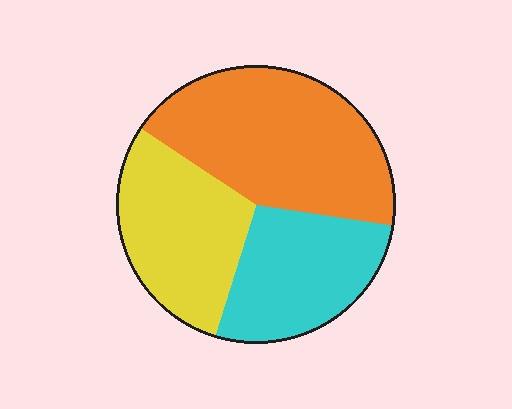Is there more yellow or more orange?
Orange.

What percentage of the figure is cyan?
Cyan takes up about one quarter (1/4) of the figure.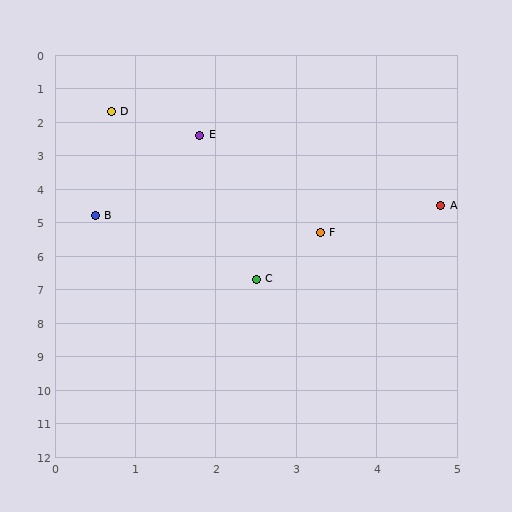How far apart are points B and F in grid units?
Points B and F are about 2.8 grid units apart.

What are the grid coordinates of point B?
Point B is at approximately (0.5, 4.8).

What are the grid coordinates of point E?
Point E is at approximately (1.8, 2.4).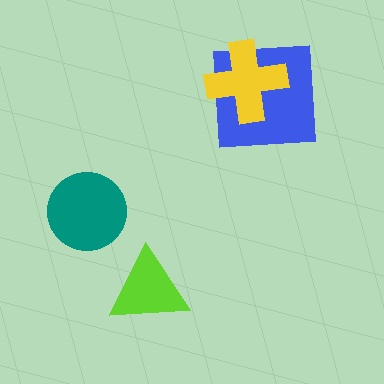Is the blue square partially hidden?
Yes, it is partially covered by another shape.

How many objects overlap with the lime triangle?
0 objects overlap with the lime triangle.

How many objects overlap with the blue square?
1 object overlaps with the blue square.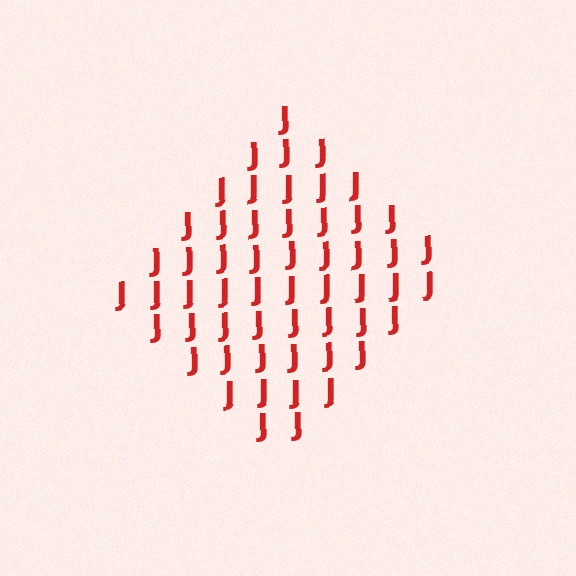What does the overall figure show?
The overall figure shows a diamond.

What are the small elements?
The small elements are letter J's.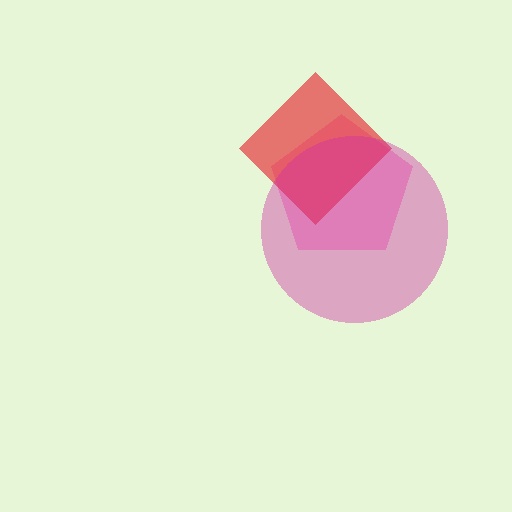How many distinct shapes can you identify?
There are 3 distinct shapes: a pink pentagon, a red diamond, a magenta circle.